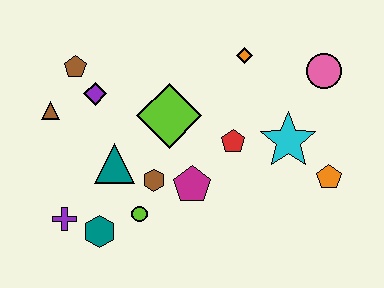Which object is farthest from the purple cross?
The pink circle is farthest from the purple cross.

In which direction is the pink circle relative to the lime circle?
The pink circle is to the right of the lime circle.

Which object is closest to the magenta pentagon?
The brown hexagon is closest to the magenta pentagon.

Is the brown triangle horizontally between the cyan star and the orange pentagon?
No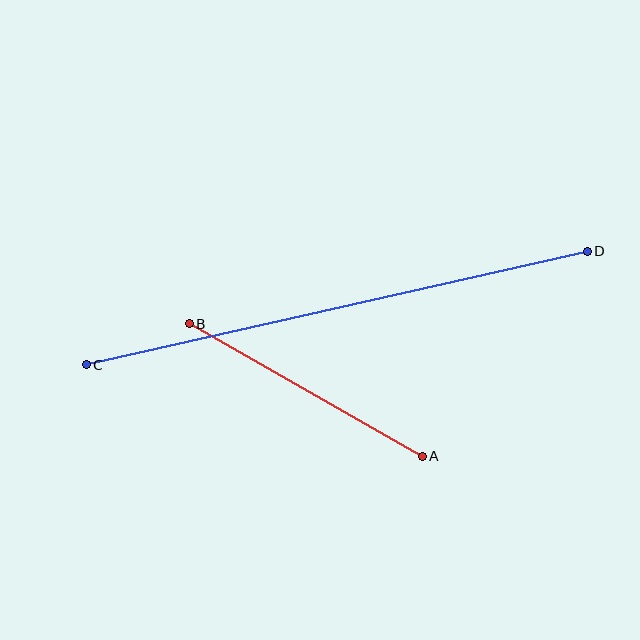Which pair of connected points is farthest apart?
Points C and D are farthest apart.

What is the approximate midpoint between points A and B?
The midpoint is at approximately (306, 390) pixels.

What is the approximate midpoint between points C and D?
The midpoint is at approximately (337, 308) pixels.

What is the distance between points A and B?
The distance is approximately 268 pixels.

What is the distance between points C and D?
The distance is approximately 514 pixels.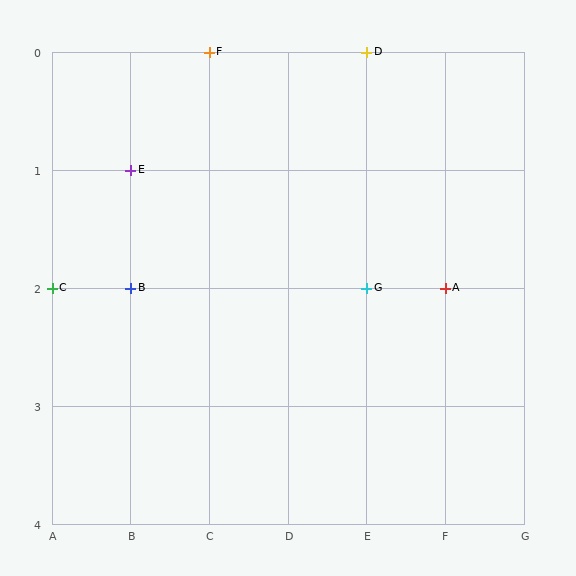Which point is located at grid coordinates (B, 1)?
Point E is at (B, 1).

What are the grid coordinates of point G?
Point G is at grid coordinates (E, 2).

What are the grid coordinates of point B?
Point B is at grid coordinates (B, 2).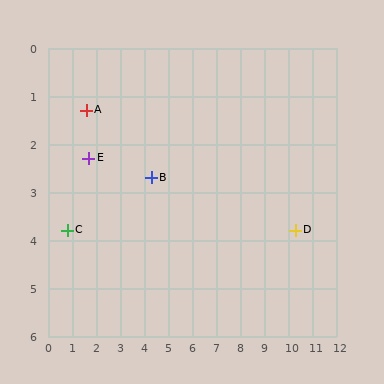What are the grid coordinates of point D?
Point D is at approximately (10.3, 3.8).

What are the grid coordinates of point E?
Point E is at approximately (1.7, 2.3).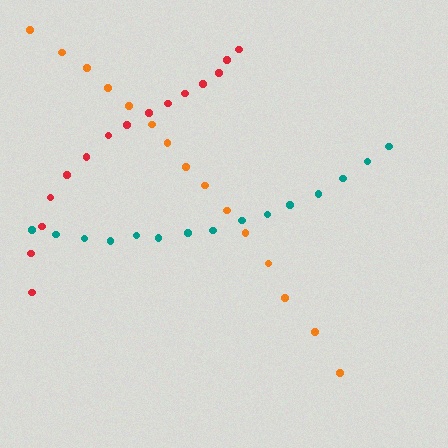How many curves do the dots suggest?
There are 3 distinct paths.